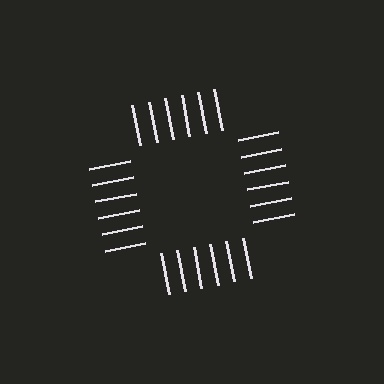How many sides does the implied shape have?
4 sides — the line-ends trace a square.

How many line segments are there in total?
24 — 6 along each of the 4 edges.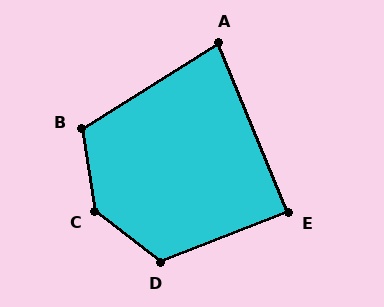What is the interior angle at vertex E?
Approximately 89 degrees (approximately right).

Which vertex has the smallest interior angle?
A, at approximately 81 degrees.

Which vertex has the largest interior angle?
C, at approximately 136 degrees.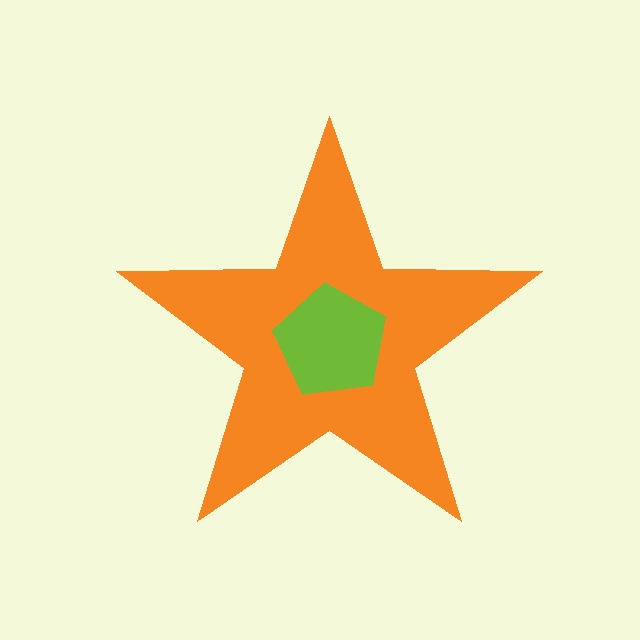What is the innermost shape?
The lime pentagon.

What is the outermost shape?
The orange star.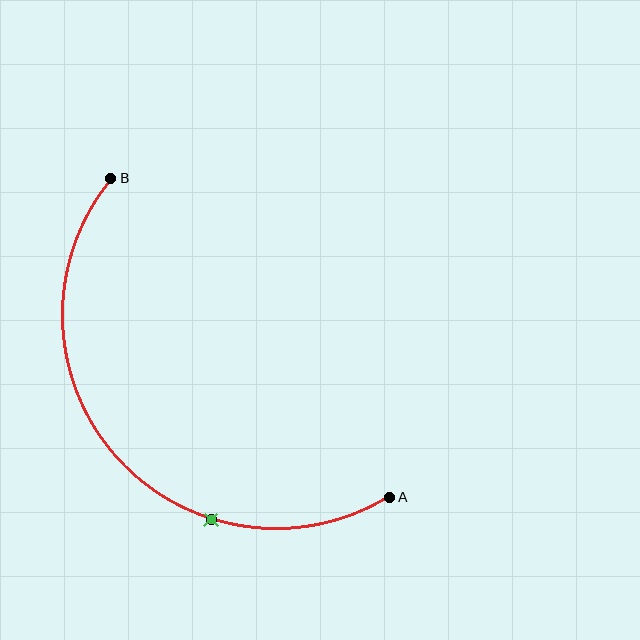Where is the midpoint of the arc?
The arc midpoint is the point on the curve farthest from the straight line joining A and B. It sits below and to the left of that line.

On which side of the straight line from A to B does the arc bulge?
The arc bulges below and to the left of the straight line connecting A and B.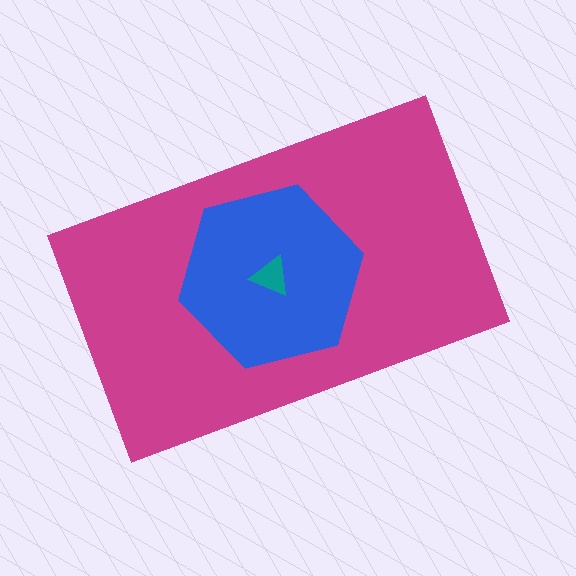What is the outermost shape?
The magenta rectangle.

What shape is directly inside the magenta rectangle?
The blue hexagon.